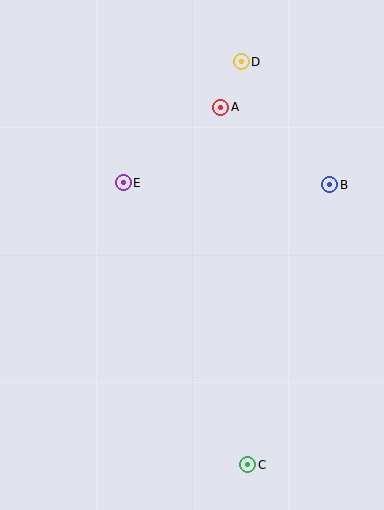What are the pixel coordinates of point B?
Point B is at (330, 185).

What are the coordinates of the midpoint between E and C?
The midpoint between E and C is at (185, 324).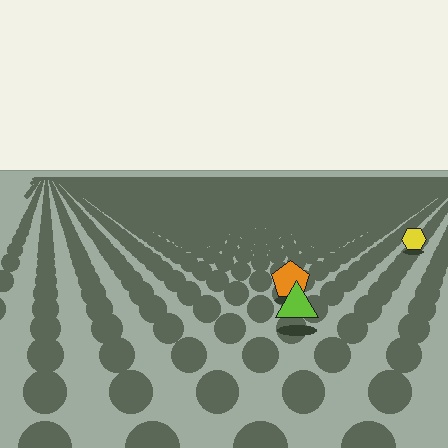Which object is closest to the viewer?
The lime triangle is closest. The texture marks near it are larger and more spread out.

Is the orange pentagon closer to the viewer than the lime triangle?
No. The lime triangle is closer — you can tell from the texture gradient: the ground texture is coarser near it.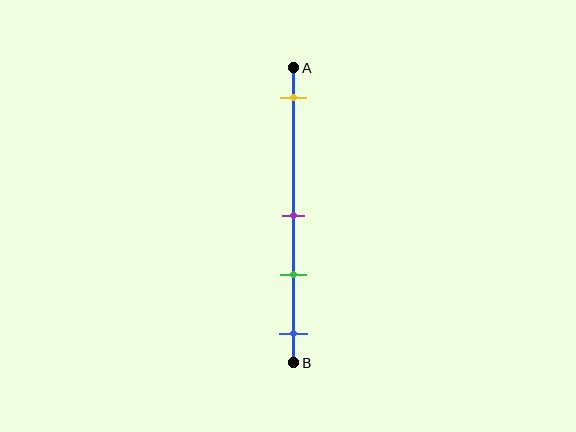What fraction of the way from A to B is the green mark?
The green mark is approximately 70% (0.7) of the way from A to B.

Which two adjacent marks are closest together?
The purple and green marks are the closest adjacent pair.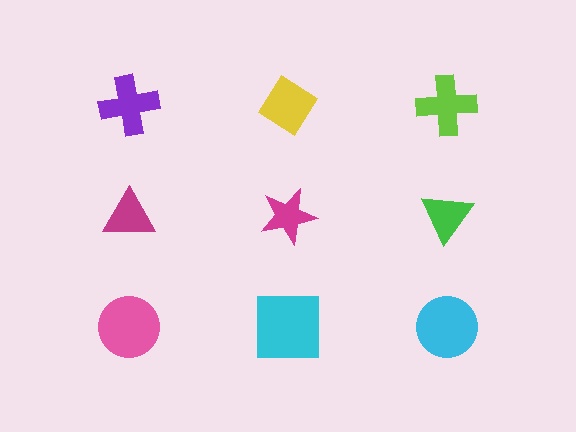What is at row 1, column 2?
A yellow diamond.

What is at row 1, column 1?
A purple cross.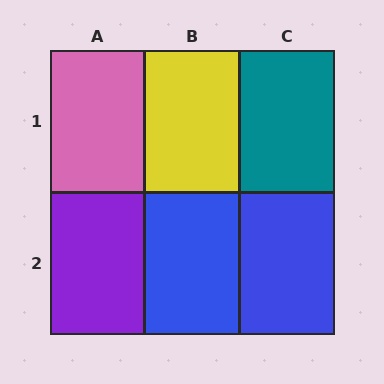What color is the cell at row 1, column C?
Teal.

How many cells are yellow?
1 cell is yellow.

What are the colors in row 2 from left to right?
Purple, blue, blue.